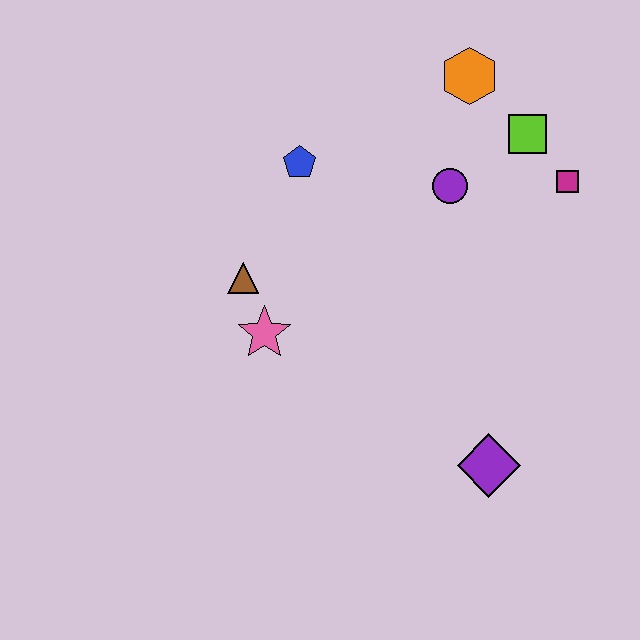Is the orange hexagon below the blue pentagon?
No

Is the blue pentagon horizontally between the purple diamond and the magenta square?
No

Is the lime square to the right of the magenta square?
No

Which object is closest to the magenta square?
The lime square is closest to the magenta square.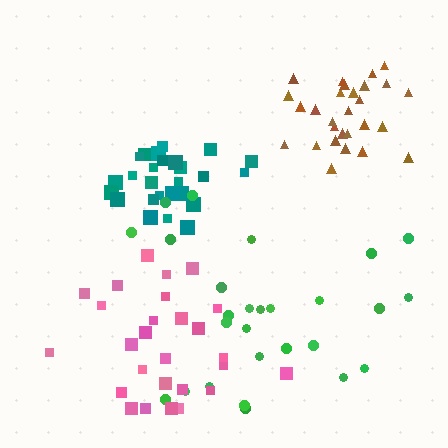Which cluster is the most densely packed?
Brown.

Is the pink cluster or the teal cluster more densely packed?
Teal.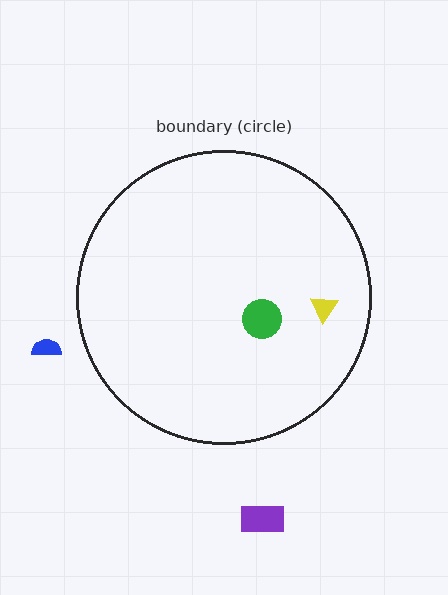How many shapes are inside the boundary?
2 inside, 2 outside.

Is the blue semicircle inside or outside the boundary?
Outside.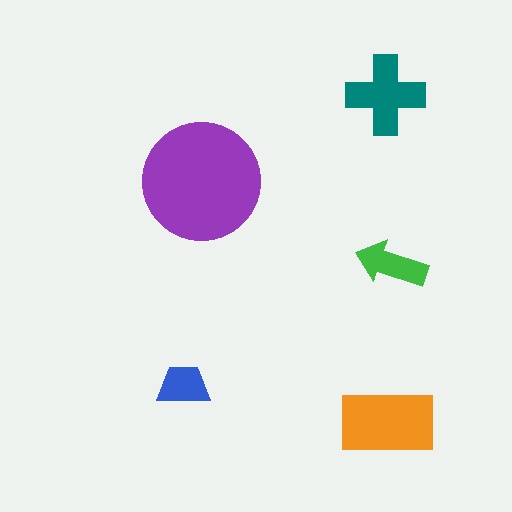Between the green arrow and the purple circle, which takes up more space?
The purple circle.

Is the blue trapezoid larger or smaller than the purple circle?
Smaller.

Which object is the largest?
The purple circle.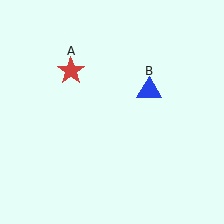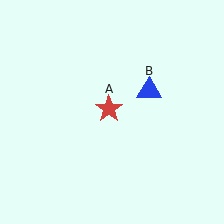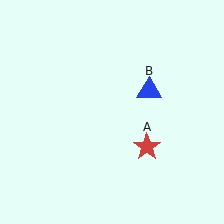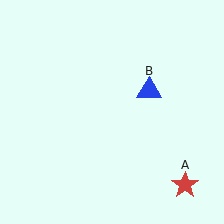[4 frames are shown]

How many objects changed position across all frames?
1 object changed position: red star (object A).